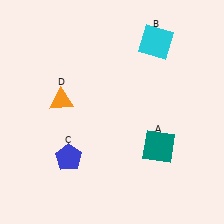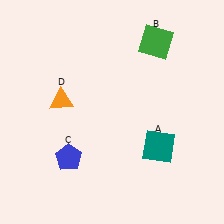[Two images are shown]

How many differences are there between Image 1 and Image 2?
There is 1 difference between the two images.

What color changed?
The square (B) changed from cyan in Image 1 to green in Image 2.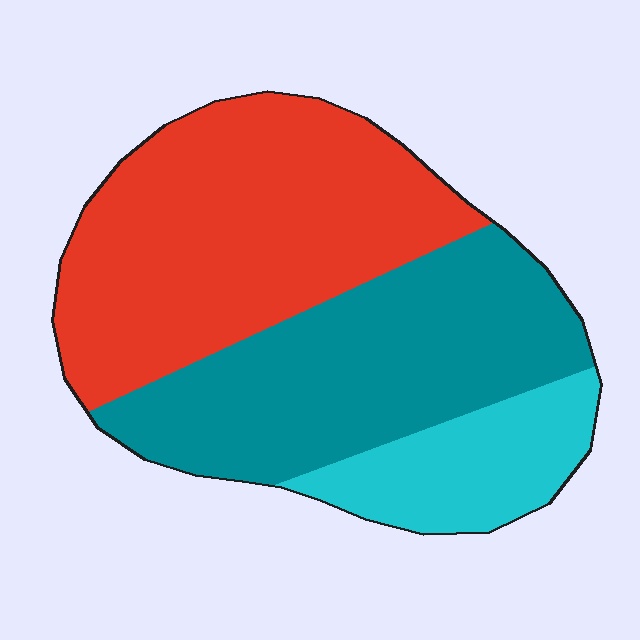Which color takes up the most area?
Red, at roughly 45%.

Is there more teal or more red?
Red.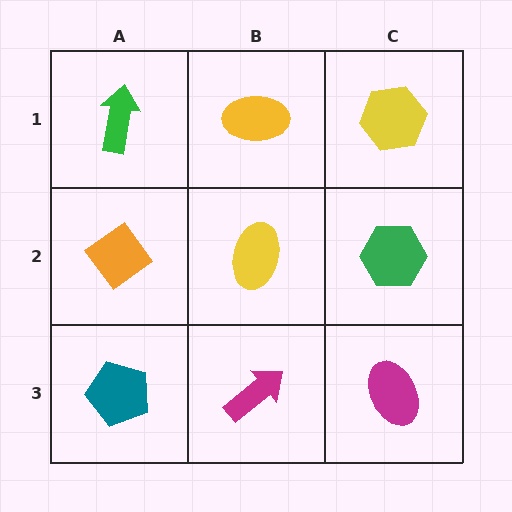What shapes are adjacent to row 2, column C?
A yellow hexagon (row 1, column C), a magenta ellipse (row 3, column C), a yellow ellipse (row 2, column B).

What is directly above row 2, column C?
A yellow hexagon.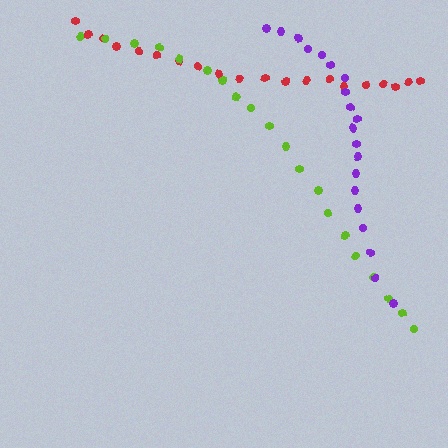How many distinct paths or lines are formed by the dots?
There are 3 distinct paths.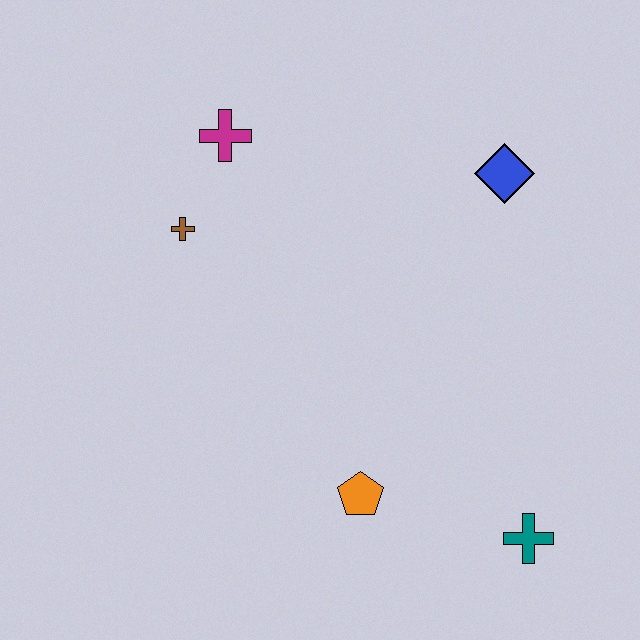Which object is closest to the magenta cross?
The brown cross is closest to the magenta cross.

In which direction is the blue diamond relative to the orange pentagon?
The blue diamond is above the orange pentagon.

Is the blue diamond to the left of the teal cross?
Yes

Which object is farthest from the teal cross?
The magenta cross is farthest from the teal cross.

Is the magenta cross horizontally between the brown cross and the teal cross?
Yes